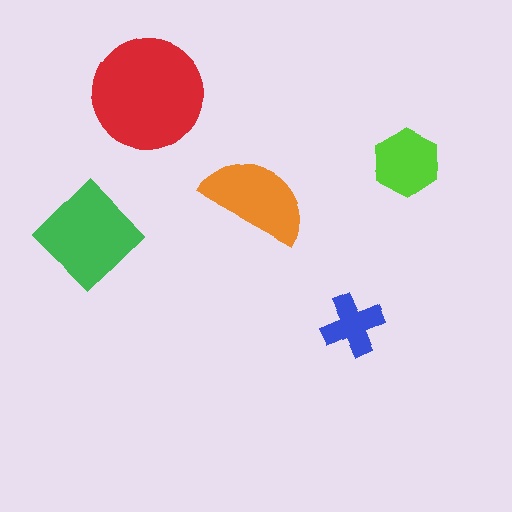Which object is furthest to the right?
The lime hexagon is rightmost.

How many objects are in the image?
There are 5 objects in the image.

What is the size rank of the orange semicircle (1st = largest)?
3rd.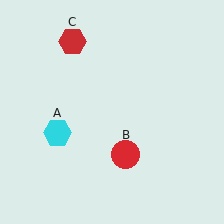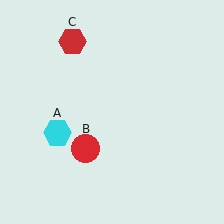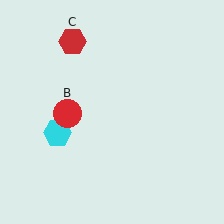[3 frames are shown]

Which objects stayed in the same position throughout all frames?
Cyan hexagon (object A) and red hexagon (object C) remained stationary.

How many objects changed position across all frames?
1 object changed position: red circle (object B).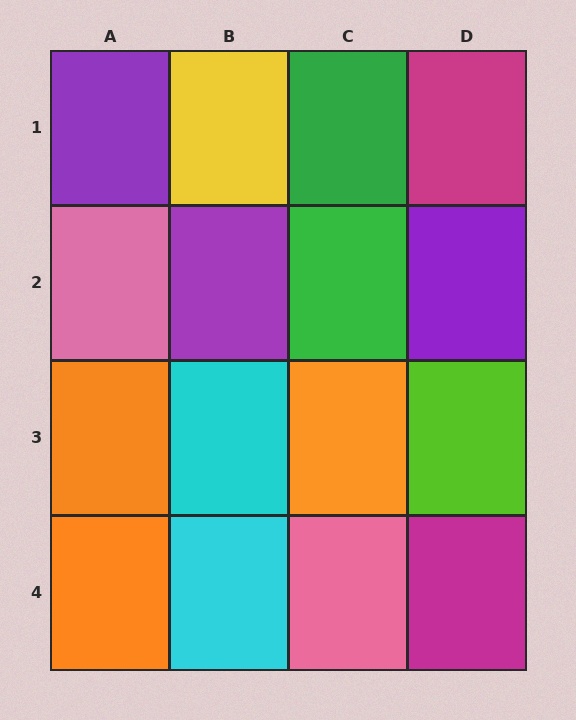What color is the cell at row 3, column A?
Orange.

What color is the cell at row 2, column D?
Purple.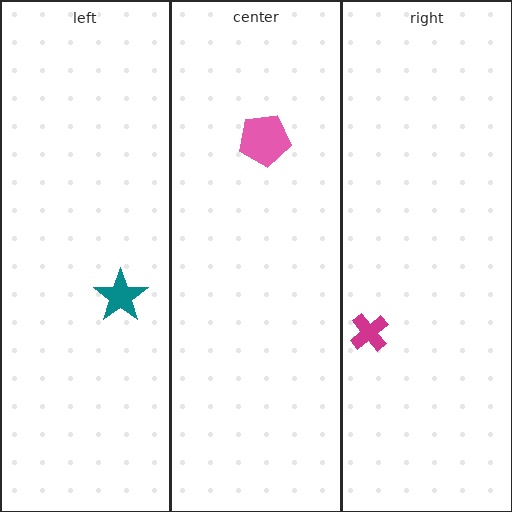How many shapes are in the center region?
1.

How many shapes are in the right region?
1.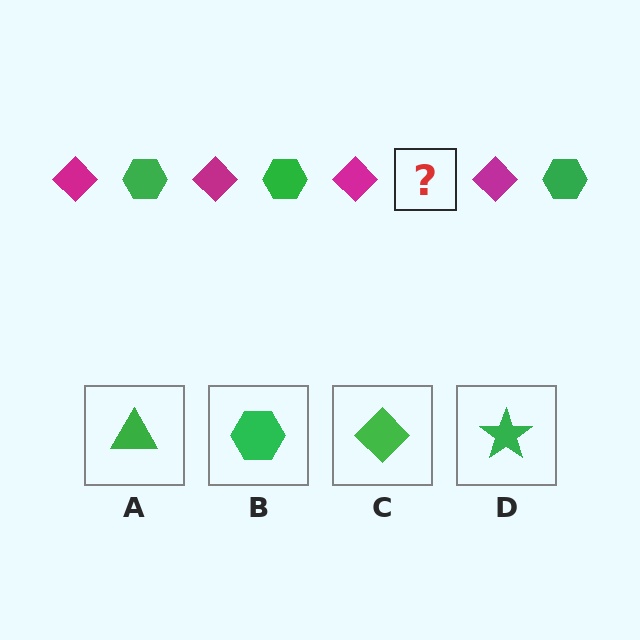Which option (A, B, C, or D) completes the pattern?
B.